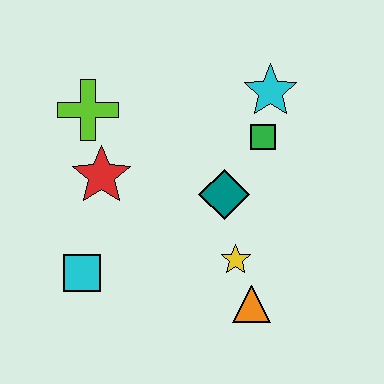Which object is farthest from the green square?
The cyan square is farthest from the green square.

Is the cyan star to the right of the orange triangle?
Yes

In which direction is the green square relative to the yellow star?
The green square is above the yellow star.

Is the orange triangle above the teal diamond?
No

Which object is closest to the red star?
The lime cross is closest to the red star.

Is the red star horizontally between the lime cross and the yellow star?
Yes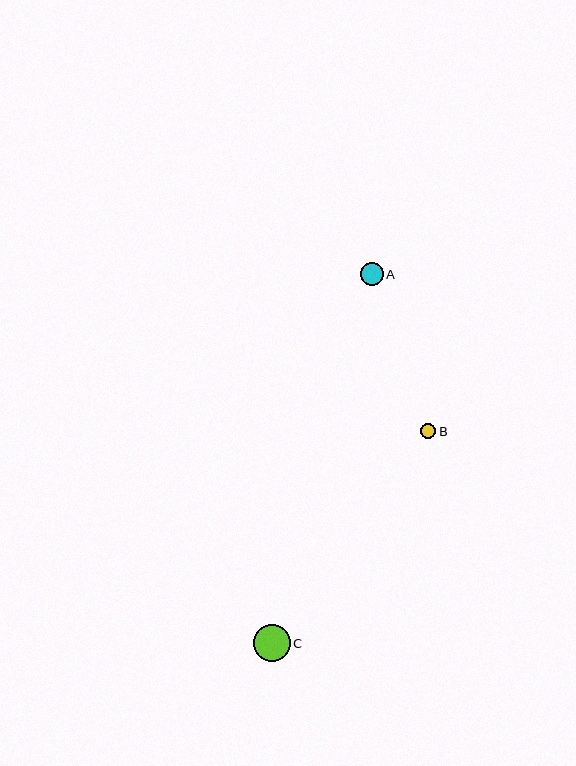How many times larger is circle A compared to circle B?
Circle A is approximately 1.5 times the size of circle B.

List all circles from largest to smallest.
From largest to smallest: C, A, B.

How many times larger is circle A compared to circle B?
Circle A is approximately 1.5 times the size of circle B.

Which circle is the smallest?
Circle B is the smallest with a size of approximately 15 pixels.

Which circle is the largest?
Circle C is the largest with a size of approximately 37 pixels.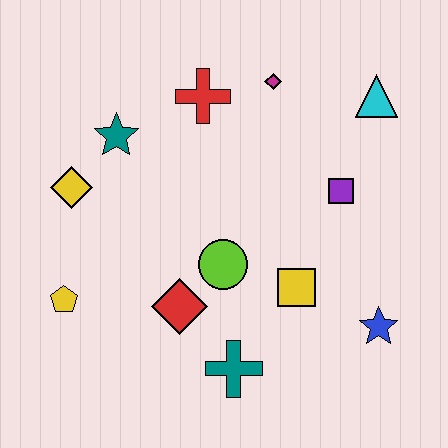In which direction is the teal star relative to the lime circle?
The teal star is above the lime circle.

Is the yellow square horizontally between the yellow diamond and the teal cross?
No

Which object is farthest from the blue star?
The yellow diamond is farthest from the blue star.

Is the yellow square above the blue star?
Yes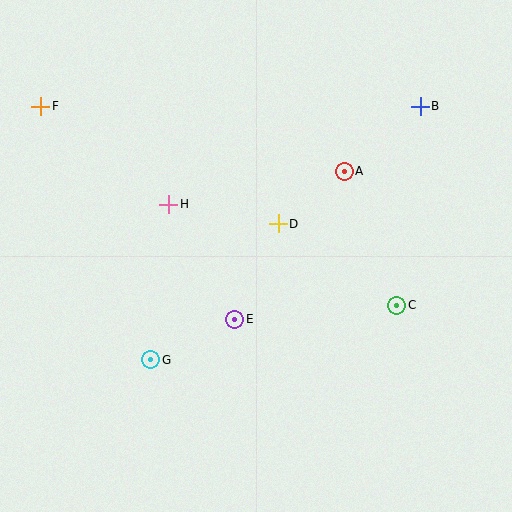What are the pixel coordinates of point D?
Point D is at (278, 224).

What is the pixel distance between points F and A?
The distance between F and A is 311 pixels.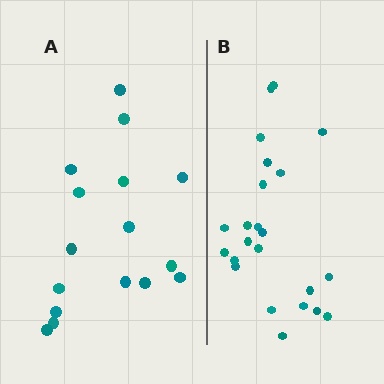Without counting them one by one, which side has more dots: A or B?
Region B (the right region) has more dots.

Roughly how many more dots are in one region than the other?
Region B has roughly 8 or so more dots than region A.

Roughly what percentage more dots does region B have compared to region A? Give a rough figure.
About 45% more.